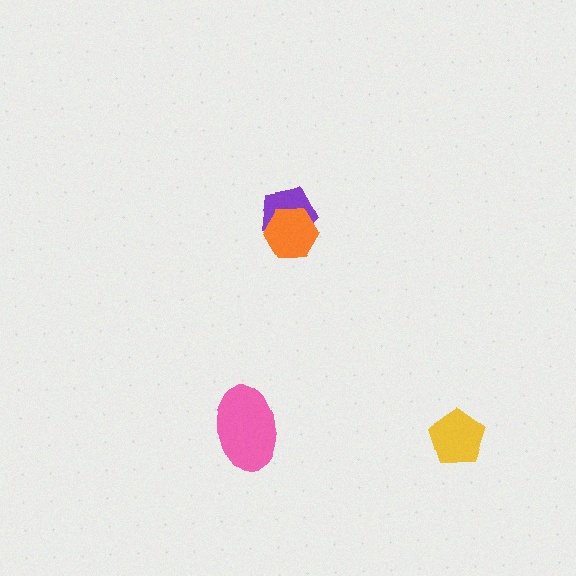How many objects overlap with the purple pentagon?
1 object overlaps with the purple pentagon.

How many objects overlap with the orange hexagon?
1 object overlaps with the orange hexagon.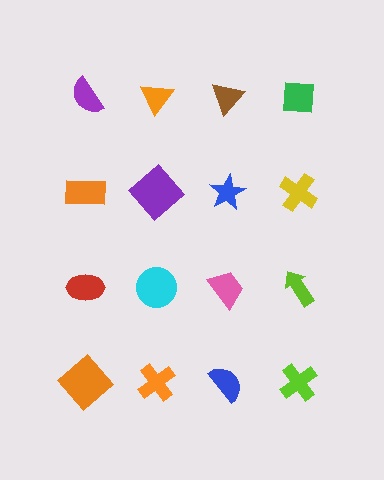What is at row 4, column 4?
A lime cross.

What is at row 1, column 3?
A brown triangle.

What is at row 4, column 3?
A blue semicircle.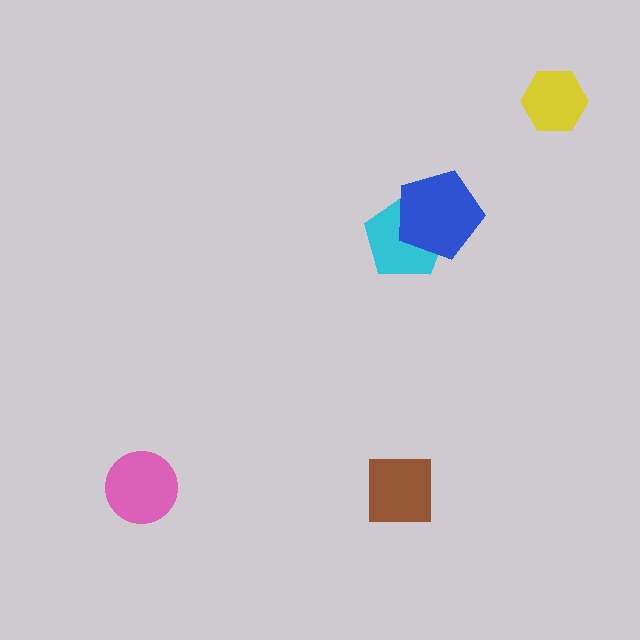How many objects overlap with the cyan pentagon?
1 object overlaps with the cyan pentagon.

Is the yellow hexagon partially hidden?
No, no other shape covers it.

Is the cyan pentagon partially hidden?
Yes, it is partially covered by another shape.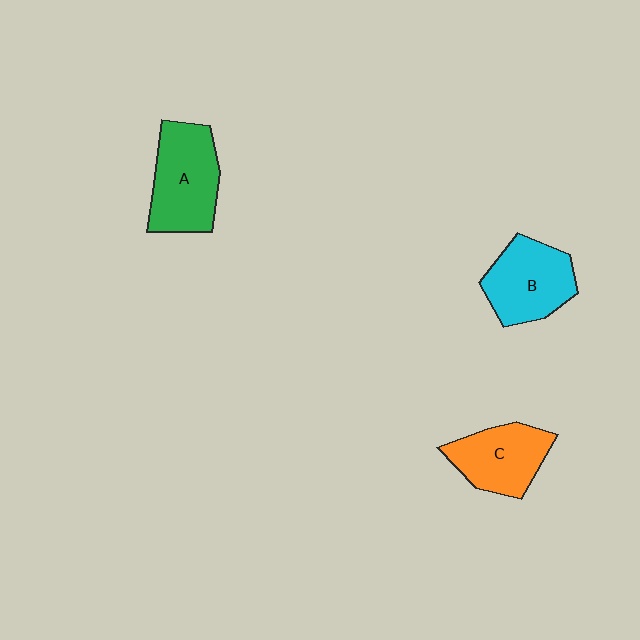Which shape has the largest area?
Shape A (green).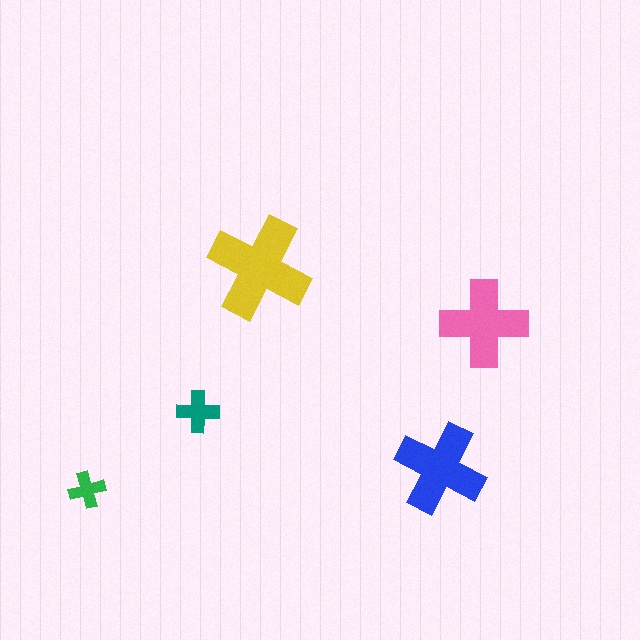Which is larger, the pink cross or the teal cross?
The pink one.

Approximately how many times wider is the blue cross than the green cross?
About 2.5 times wider.